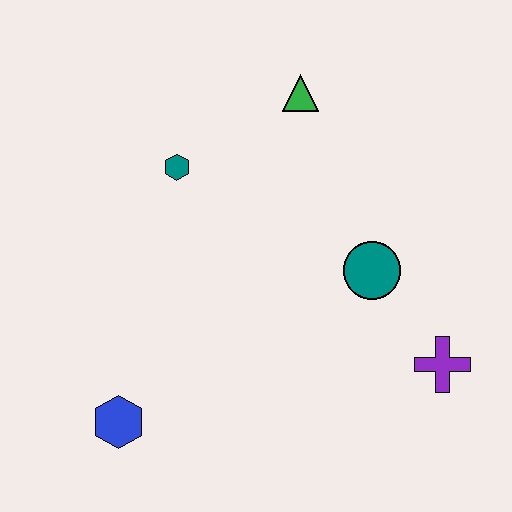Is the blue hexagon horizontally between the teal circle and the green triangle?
No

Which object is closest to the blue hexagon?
The teal hexagon is closest to the blue hexagon.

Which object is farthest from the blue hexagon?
The green triangle is farthest from the blue hexagon.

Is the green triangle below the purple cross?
No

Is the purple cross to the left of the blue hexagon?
No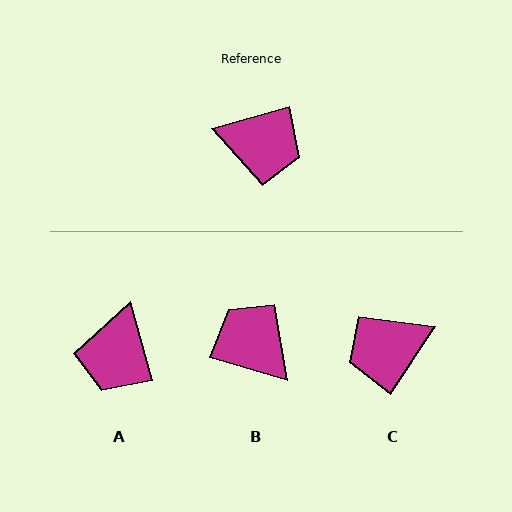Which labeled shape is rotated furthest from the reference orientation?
B, about 148 degrees away.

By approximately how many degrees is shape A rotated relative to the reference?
Approximately 90 degrees clockwise.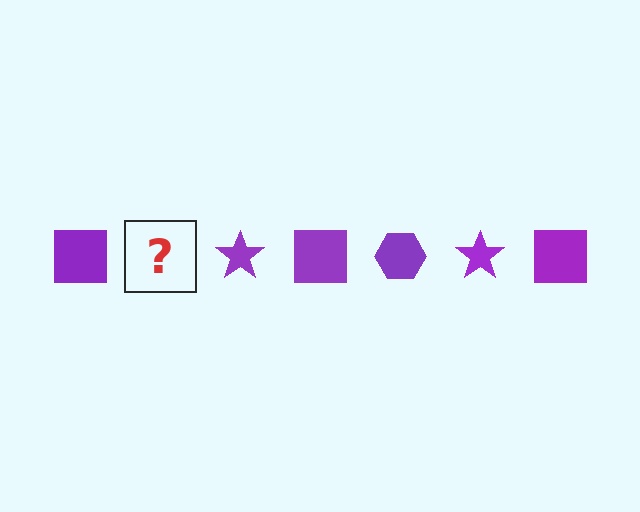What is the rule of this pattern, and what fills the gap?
The rule is that the pattern cycles through square, hexagon, star shapes in purple. The gap should be filled with a purple hexagon.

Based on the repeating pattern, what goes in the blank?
The blank should be a purple hexagon.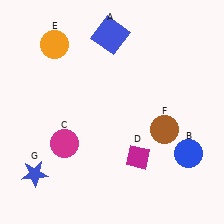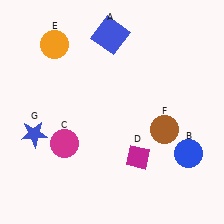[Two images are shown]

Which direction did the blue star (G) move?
The blue star (G) moved up.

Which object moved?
The blue star (G) moved up.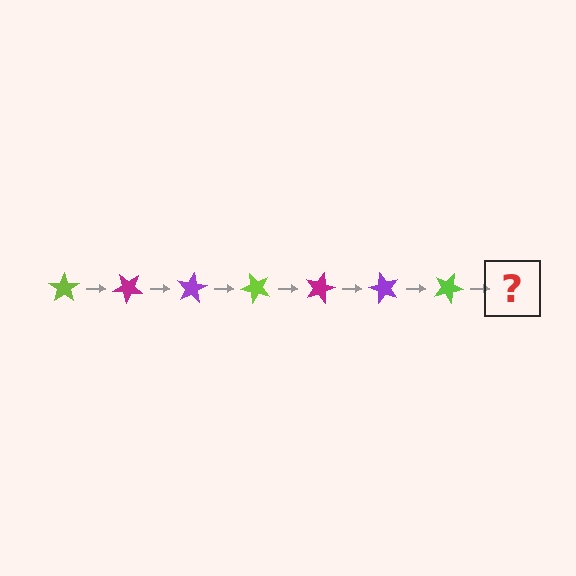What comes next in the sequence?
The next element should be a magenta star, rotated 280 degrees from the start.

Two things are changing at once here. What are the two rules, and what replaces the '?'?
The two rules are that it rotates 40 degrees each step and the color cycles through lime, magenta, and purple. The '?' should be a magenta star, rotated 280 degrees from the start.